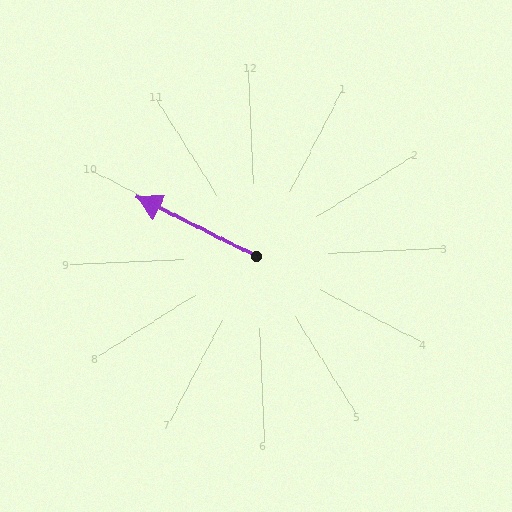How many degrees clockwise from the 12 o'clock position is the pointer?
Approximately 299 degrees.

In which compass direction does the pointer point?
Northwest.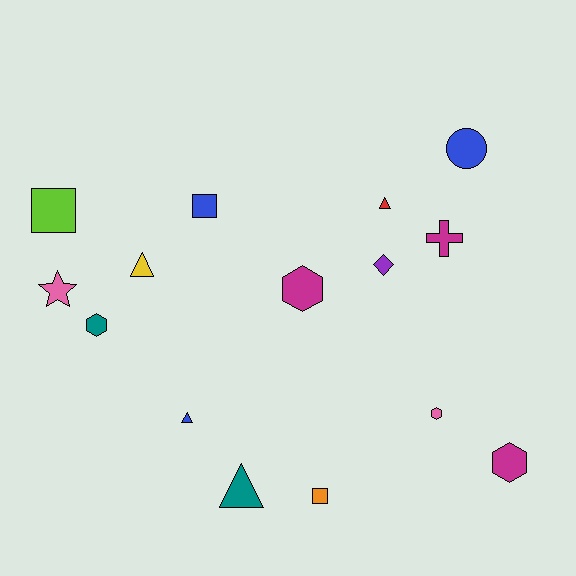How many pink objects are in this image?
There are 2 pink objects.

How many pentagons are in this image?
There are no pentagons.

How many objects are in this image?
There are 15 objects.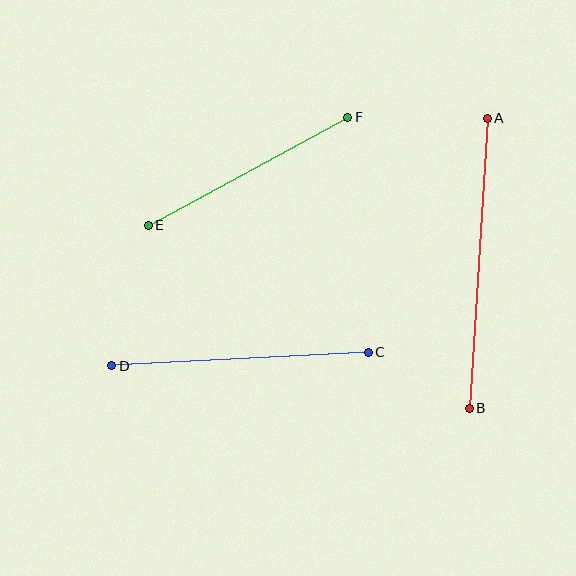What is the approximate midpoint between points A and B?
The midpoint is at approximately (478, 263) pixels.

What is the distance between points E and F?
The distance is approximately 227 pixels.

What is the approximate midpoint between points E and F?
The midpoint is at approximately (248, 171) pixels.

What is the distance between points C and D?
The distance is approximately 257 pixels.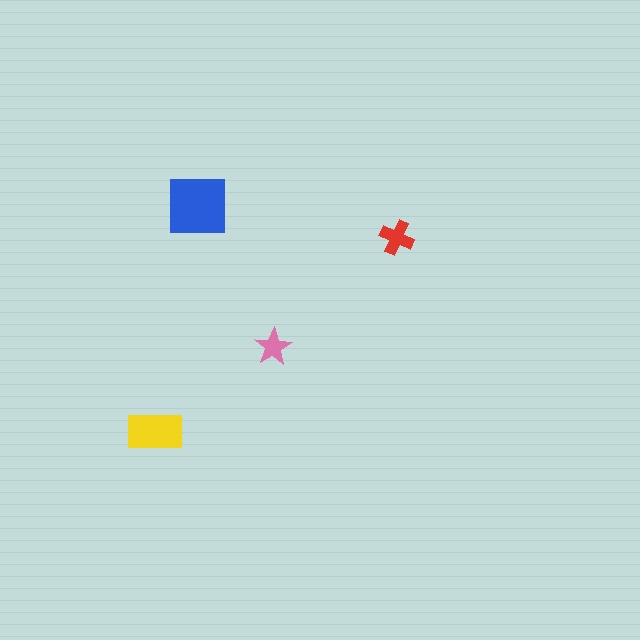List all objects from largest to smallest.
The blue square, the yellow rectangle, the red cross, the pink star.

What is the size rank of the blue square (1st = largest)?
1st.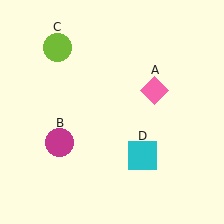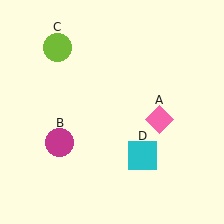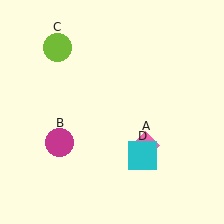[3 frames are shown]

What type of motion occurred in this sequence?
The pink diamond (object A) rotated clockwise around the center of the scene.